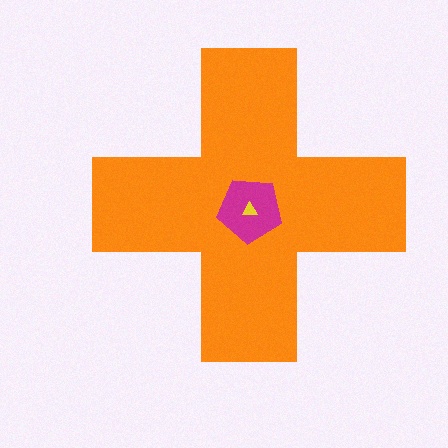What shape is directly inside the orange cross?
The magenta pentagon.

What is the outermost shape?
The orange cross.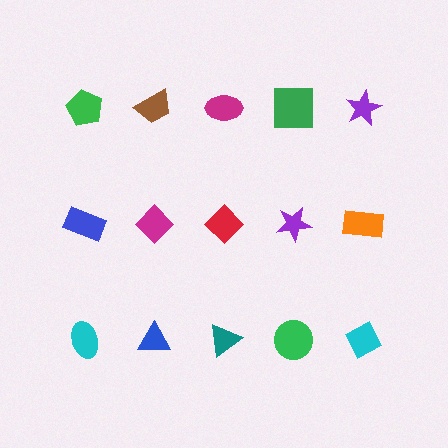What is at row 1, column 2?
A brown trapezoid.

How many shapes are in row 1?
5 shapes.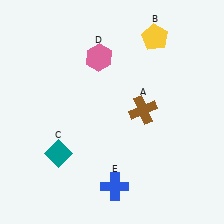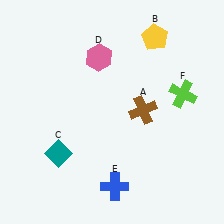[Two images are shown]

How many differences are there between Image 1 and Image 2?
There is 1 difference between the two images.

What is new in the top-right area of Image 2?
A lime cross (F) was added in the top-right area of Image 2.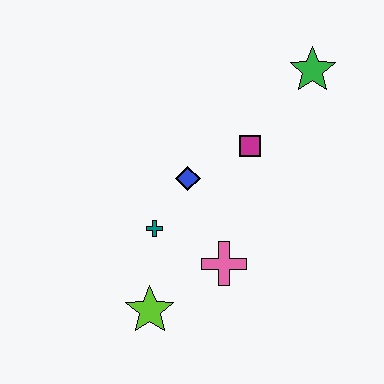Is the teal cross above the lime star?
Yes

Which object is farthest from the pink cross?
The green star is farthest from the pink cross.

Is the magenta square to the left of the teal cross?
No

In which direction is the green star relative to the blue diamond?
The green star is to the right of the blue diamond.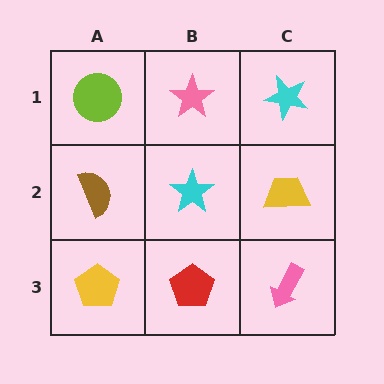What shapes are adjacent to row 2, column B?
A pink star (row 1, column B), a red pentagon (row 3, column B), a brown semicircle (row 2, column A), a yellow trapezoid (row 2, column C).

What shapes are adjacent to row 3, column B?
A cyan star (row 2, column B), a yellow pentagon (row 3, column A), a pink arrow (row 3, column C).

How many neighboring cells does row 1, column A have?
2.